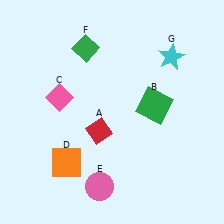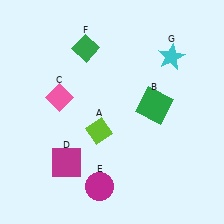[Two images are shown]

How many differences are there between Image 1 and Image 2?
There are 3 differences between the two images.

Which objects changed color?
A changed from red to lime. D changed from orange to magenta. E changed from pink to magenta.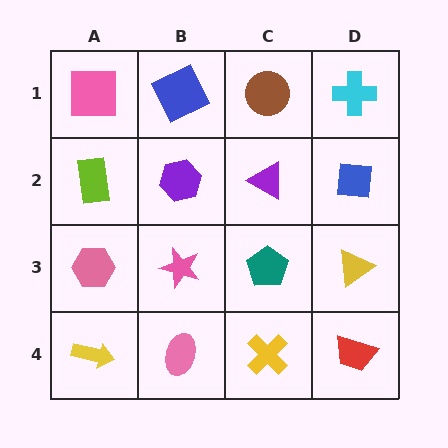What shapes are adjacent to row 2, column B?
A blue square (row 1, column B), a pink star (row 3, column B), a lime rectangle (row 2, column A), a purple triangle (row 2, column C).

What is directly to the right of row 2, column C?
A blue square.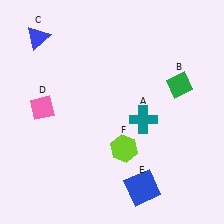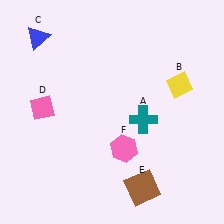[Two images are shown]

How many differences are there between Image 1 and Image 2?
There are 3 differences between the two images.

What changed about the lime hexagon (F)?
In Image 1, F is lime. In Image 2, it changed to pink.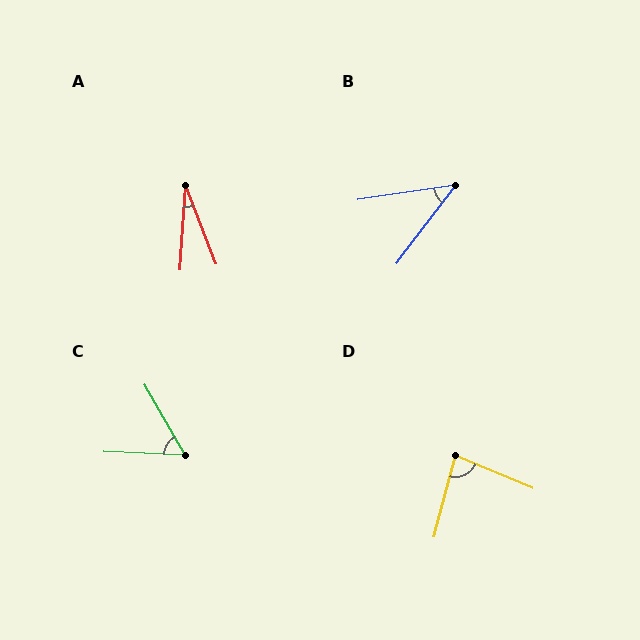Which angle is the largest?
D, at approximately 82 degrees.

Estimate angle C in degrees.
Approximately 57 degrees.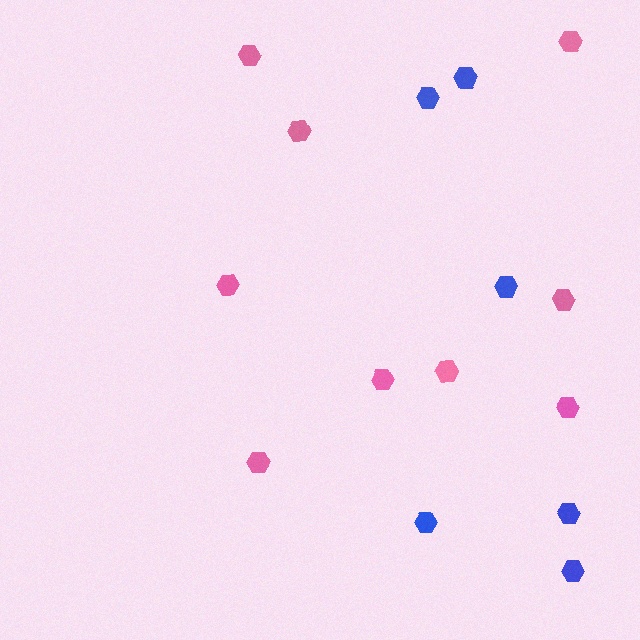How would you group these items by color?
There are 2 groups: one group of pink hexagons (9) and one group of blue hexagons (6).